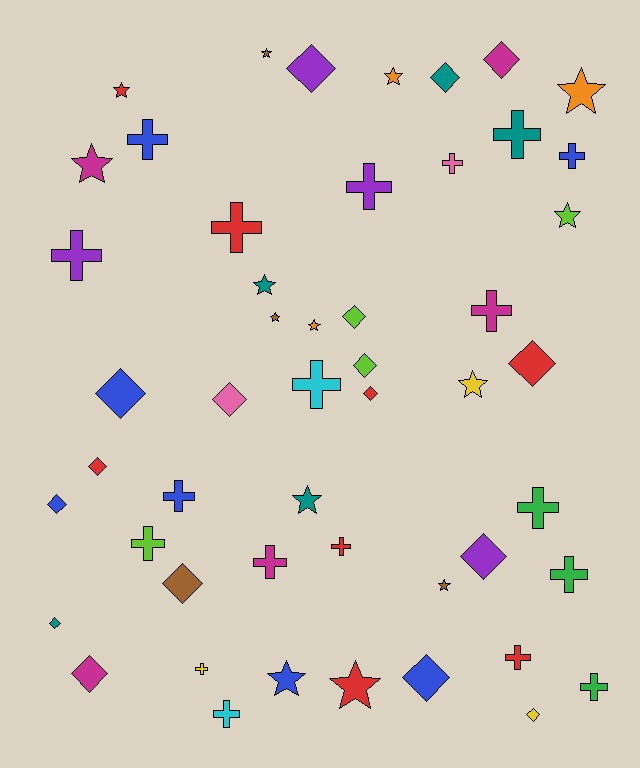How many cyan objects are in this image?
There are 2 cyan objects.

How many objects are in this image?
There are 50 objects.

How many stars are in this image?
There are 14 stars.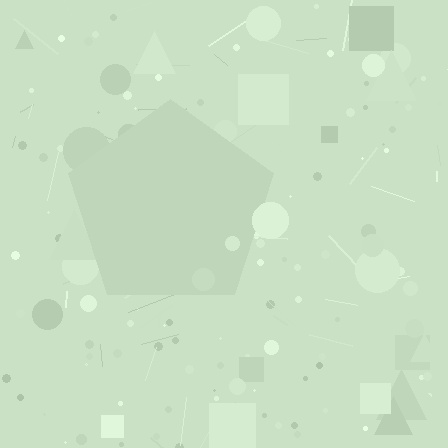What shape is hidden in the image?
A pentagon is hidden in the image.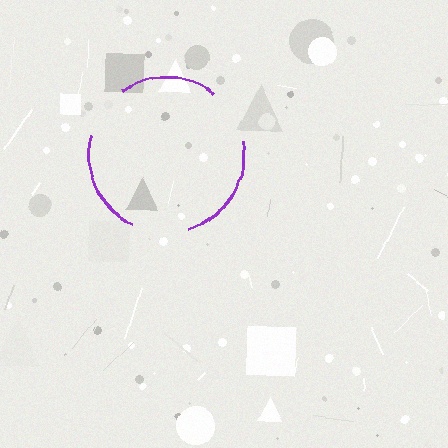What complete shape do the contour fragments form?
The contour fragments form a circle.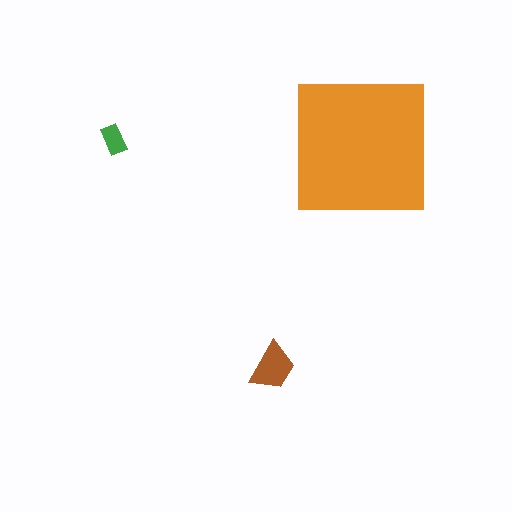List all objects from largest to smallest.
The orange square, the brown trapezoid, the green rectangle.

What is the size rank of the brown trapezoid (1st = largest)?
2nd.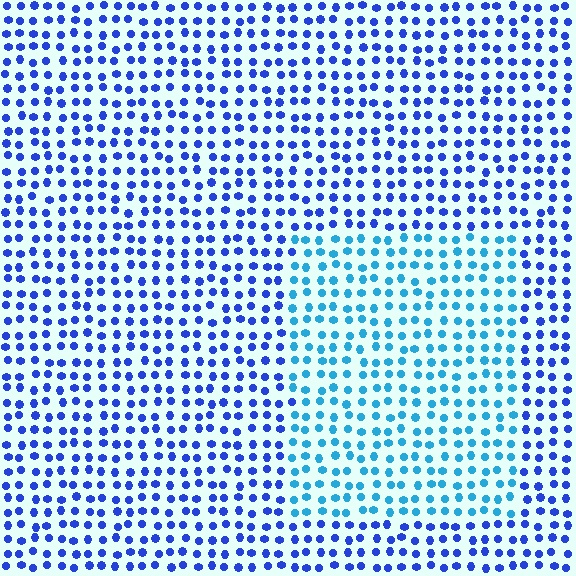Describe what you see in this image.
The image is filled with small blue elements in a uniform arrangement. A rectangle-shaped region is visible where the elements are tinted to a slightly different hue, forming a subtle color boundary.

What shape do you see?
I see a rectangle.